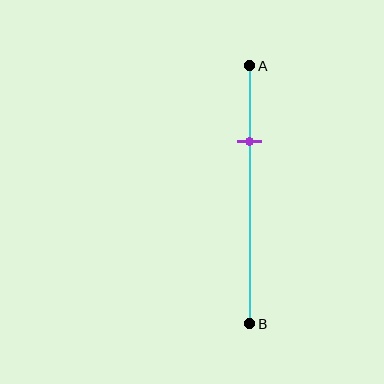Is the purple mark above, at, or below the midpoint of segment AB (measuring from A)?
The purple mark is above the midpoint of segment AB.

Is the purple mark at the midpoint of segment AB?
No, the mark is at about 30% from A, not at the 50% midpoint.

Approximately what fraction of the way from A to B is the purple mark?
The purple mark is approximately 30% of the way from A to B.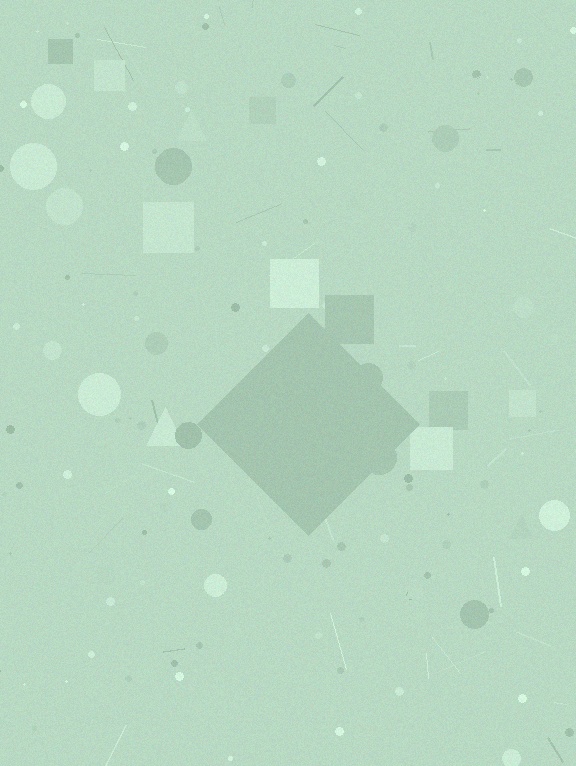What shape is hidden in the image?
A diamond is hidden in the image.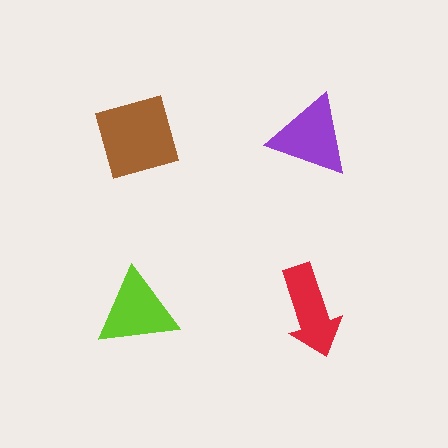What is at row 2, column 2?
A red arrow.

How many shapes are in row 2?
2 shapes.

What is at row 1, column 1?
A brown diamond.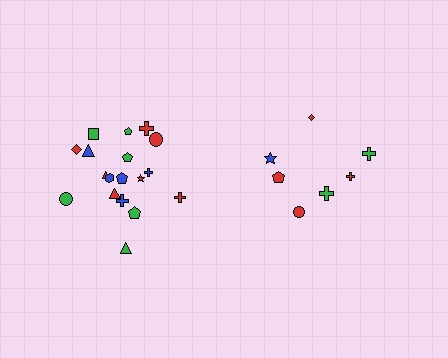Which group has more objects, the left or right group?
The left group.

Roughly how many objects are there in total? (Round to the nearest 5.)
Roughly 25 objects in total.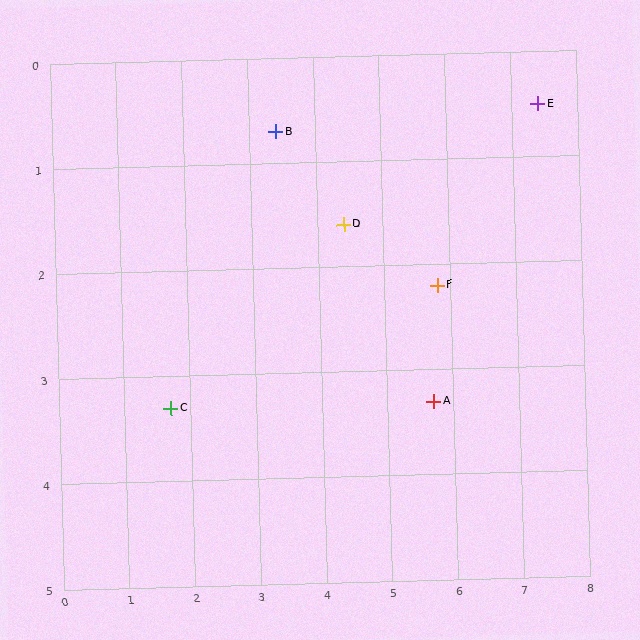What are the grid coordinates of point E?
Point E is at approximately (7.4, 0.5).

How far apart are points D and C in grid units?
Points D and C are about 3.2 grid units apart.